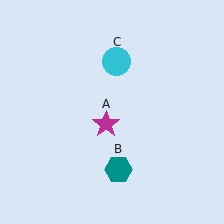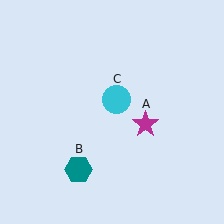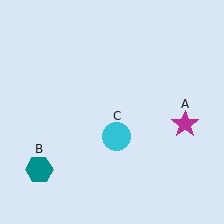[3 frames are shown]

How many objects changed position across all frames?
3 objects changed position: magenta star (object A), teal hexagon (object B), cyan circle (object C).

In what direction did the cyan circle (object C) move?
The cyan circle (object C) moved down.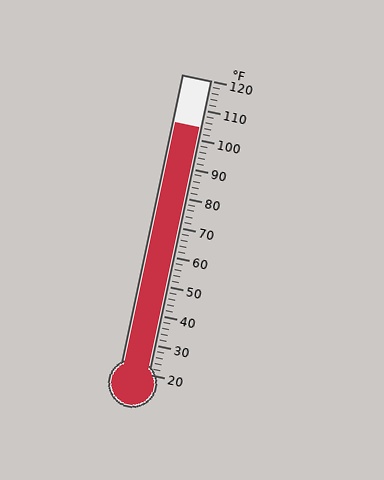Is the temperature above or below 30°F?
The temperature is above 30°F.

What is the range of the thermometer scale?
The thermometer scale ranges from 20°F to 120°F.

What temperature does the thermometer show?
The thermometer shows approximately 104°F.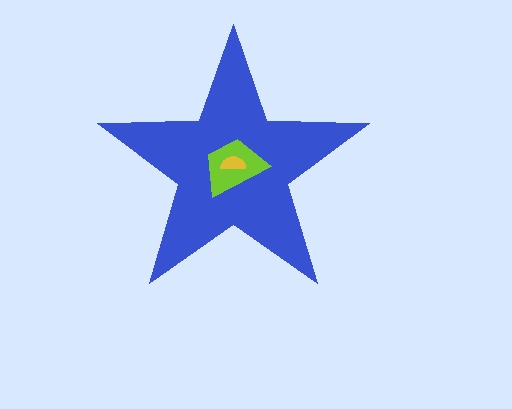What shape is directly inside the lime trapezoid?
The yellow semicircle.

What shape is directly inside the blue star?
The lime trapezoid.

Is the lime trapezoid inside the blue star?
Yes.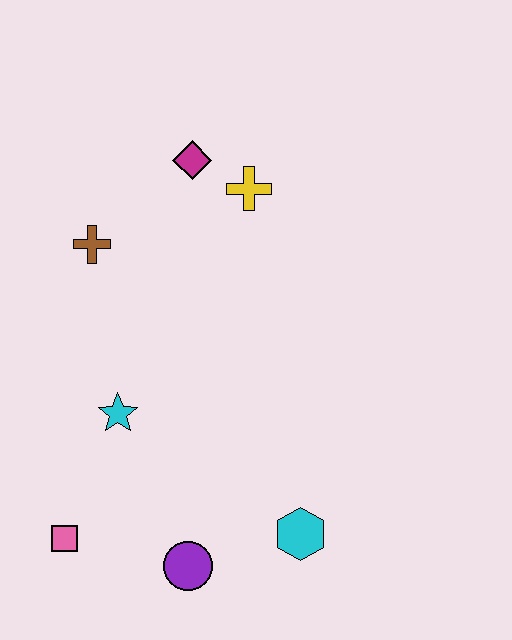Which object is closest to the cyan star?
The pink square is closest to the cyan star.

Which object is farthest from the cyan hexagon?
The magenta diamond is farthest from the cyan hexagon.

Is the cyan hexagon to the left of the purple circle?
No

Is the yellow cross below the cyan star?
No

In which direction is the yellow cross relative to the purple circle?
The yellow cross is above the purple circle.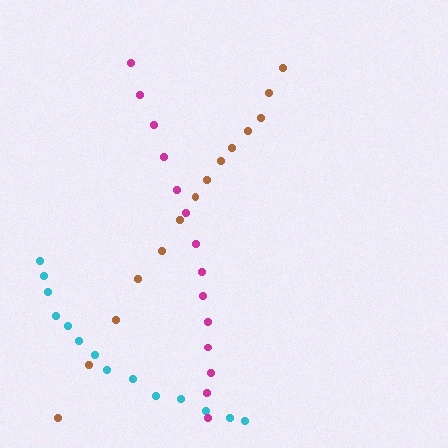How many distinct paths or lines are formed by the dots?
There are 3 distinct paths.